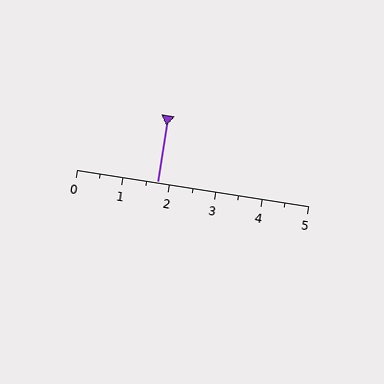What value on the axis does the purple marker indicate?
The marker indicates approximately 1.8.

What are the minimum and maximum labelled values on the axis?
The axis runs from 0 to 5.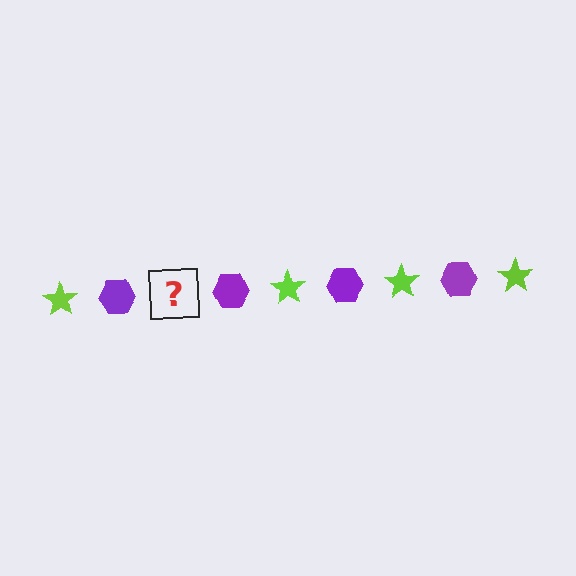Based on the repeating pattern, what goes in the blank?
The blank should be a lime star.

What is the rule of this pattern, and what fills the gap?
The rule is that the pattern alternates between lime star and purple hexagon. The gap should be filled with a lime star.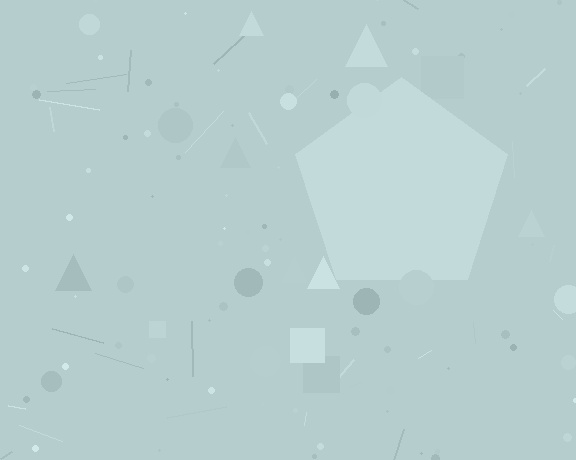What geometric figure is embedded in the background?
A pentagon is embedded in the background.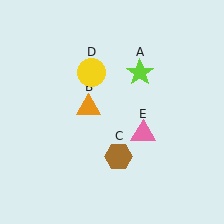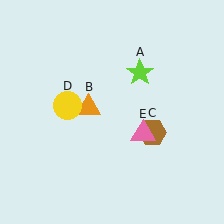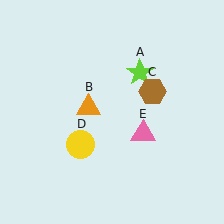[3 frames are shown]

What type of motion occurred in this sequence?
The brown hexagon (object C), yellow circle (object D) rotated counterclockwise around the center of the scene.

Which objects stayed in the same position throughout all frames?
Lime star (object A) and orange triangle (object B) and pink triangle (object E) remained stationary.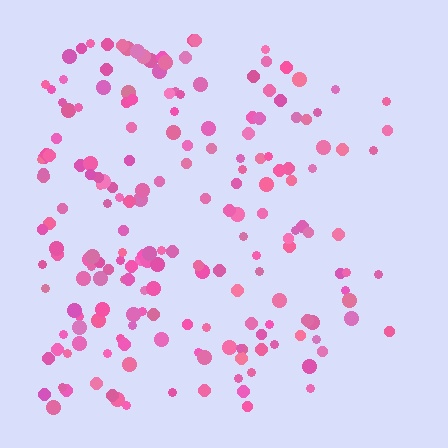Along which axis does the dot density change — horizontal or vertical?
Horizontal.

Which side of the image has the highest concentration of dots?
The left.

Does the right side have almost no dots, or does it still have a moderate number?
Still a moderate number, just noticeably fewer than the left.